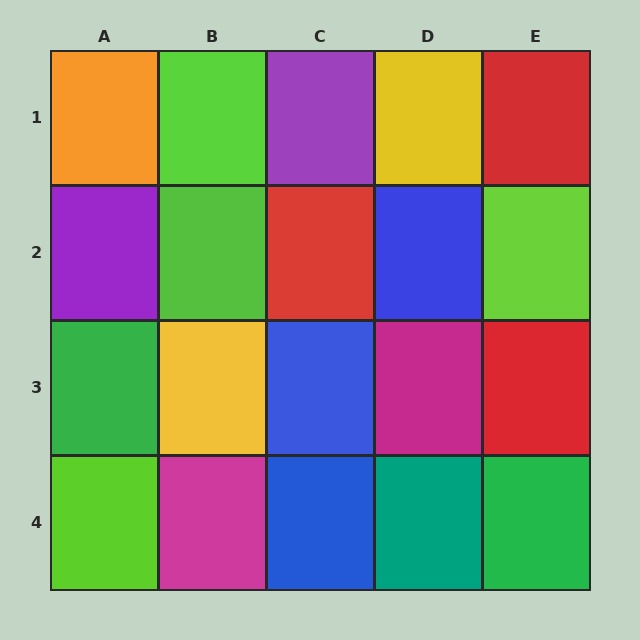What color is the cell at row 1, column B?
Lime.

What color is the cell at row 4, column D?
Teal.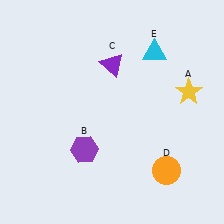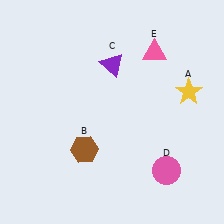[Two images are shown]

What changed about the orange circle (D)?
In Image 1, D is orange. In Image 2, it changed to pink.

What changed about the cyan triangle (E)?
In Image 1, E is cyan. In Image 2, it changed to pink.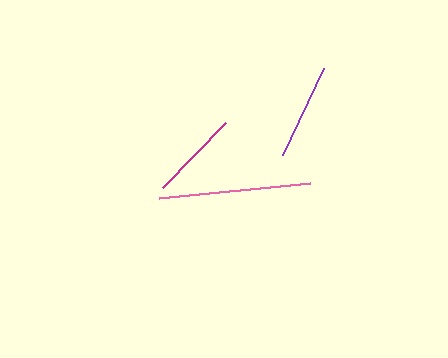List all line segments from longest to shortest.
From longest to shortest: pink, purple, magenta.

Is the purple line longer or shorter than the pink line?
The pink line is longer than the purple line.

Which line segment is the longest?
The pink line is the longest at approximately 152 pixels.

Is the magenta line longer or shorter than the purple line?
The purple line is longer than the magenta line.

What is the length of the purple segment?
The purple segment is approximately 96 pixels long.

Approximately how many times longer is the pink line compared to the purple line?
The pink line is approximately 1.6 times the length of the purple line.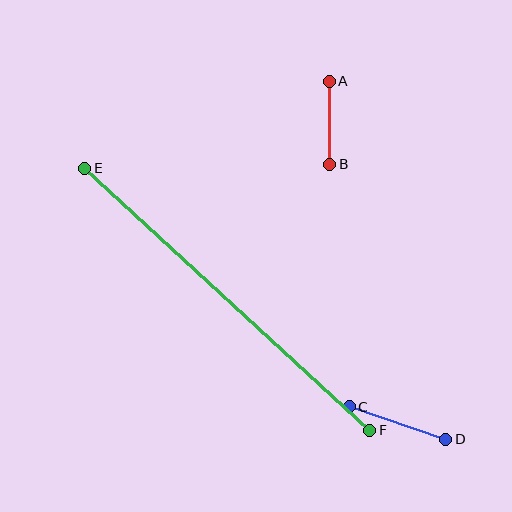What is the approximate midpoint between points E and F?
The midpoint is at approximately (227, 299) pixels.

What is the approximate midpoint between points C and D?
The midpoint is at approximately (398, 423) pixels.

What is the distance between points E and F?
The distance is approximately 387 pixels.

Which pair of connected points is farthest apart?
Points E and F are farthest apart.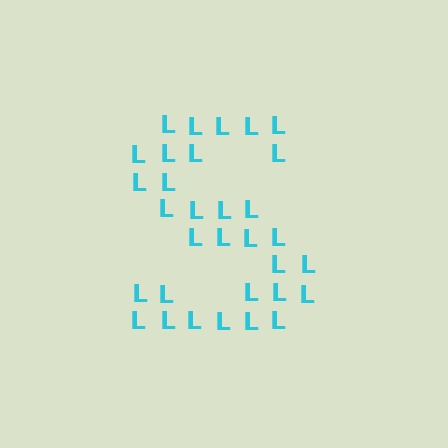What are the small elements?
The small elements are letter L's.